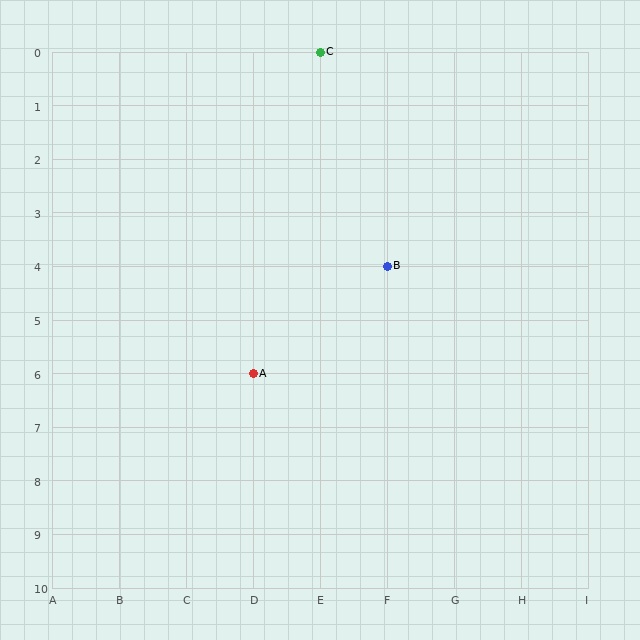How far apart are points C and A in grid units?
Points C and A are 1 column and 6 rows apart (about 6.1 grid units diagonally).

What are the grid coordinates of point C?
Point C is at grid coordinates (E, 0).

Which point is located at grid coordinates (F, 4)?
Point B is at (F, 4).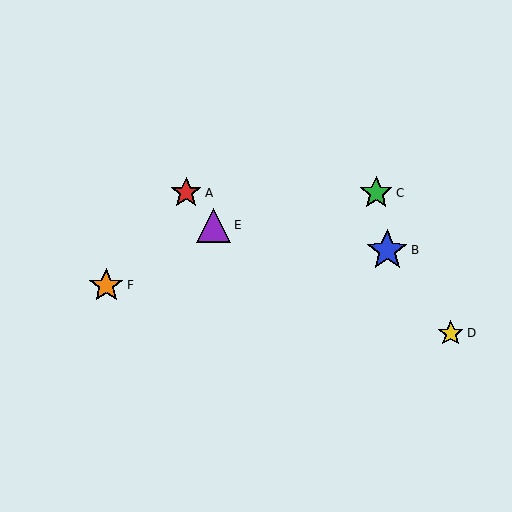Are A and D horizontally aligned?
No, A is at y≈193 and D is at y≈333.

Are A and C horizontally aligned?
Yes, both are at y≈193.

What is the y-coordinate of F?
Object F is at y≈285.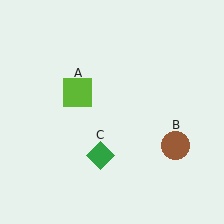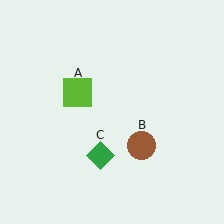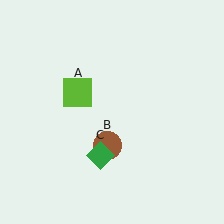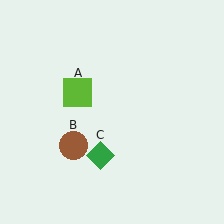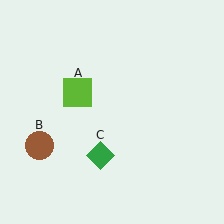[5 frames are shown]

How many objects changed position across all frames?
1 object changed position: brown circle (object B).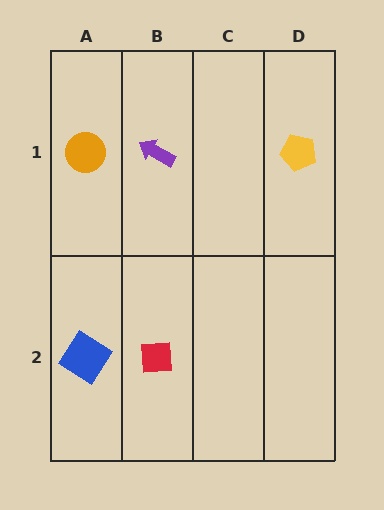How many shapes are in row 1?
3 shapes.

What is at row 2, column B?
A red square.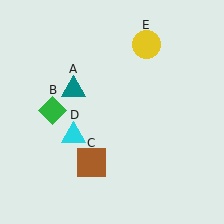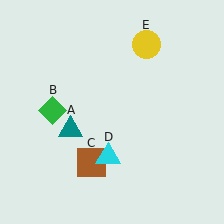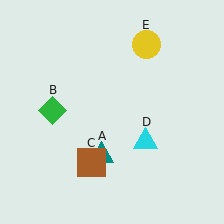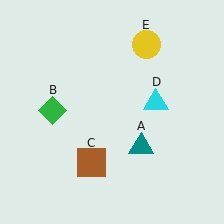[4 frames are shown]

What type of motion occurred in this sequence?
The teal triangle (object A), cyan triangle (object D) rotated counterclockwise around the center of the scene.